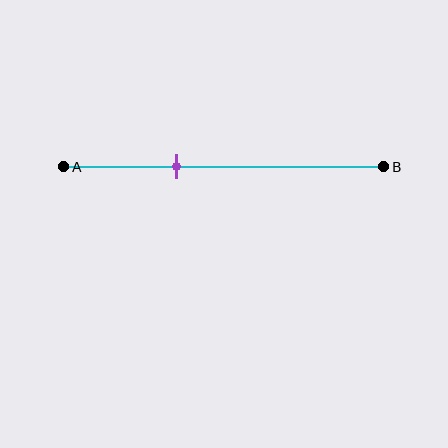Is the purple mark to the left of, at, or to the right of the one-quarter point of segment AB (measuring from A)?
The purple mark is to the right of the one-quarter point of segment AB.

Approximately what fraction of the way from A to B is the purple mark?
The purple mark is approximately 35% of the way from A to B.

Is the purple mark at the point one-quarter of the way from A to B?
No, the mark is at about 35% from A, not at the 25% one-quarter point.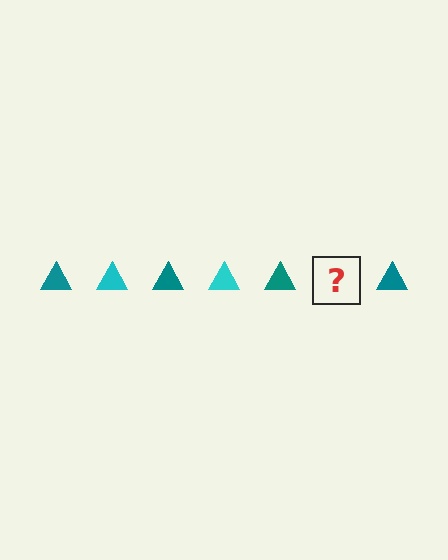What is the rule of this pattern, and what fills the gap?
The rule is that the pattern cycles through teal, cyan triangles. The gap should be filled with a cyan triangle.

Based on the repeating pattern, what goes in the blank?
The blank should be a cyan triangle.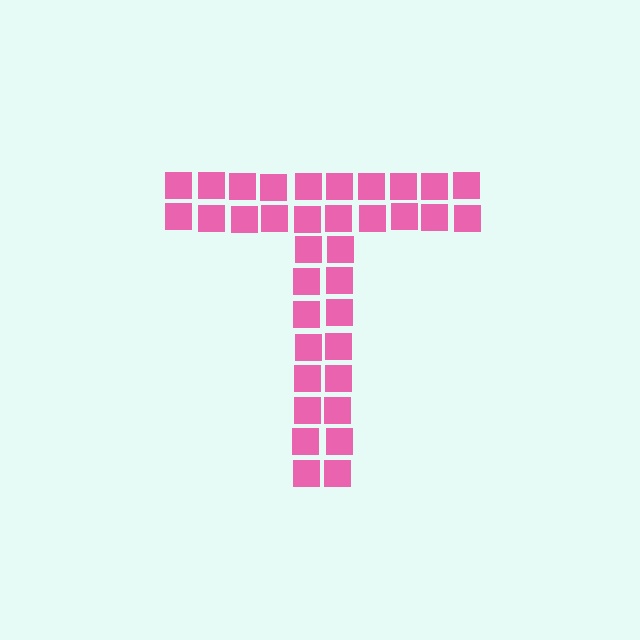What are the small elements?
The small elements are squares.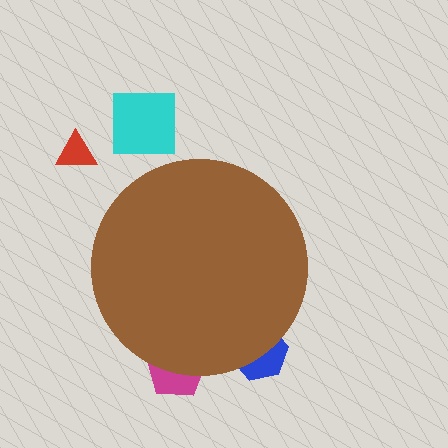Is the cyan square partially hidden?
No, the cyan square is fully visible.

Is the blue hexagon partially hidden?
Yes, the blue hexagon is partially hidden behind the brown circle.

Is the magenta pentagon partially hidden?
Yes, the magenta pentagon is partially hidden behind the brown circle.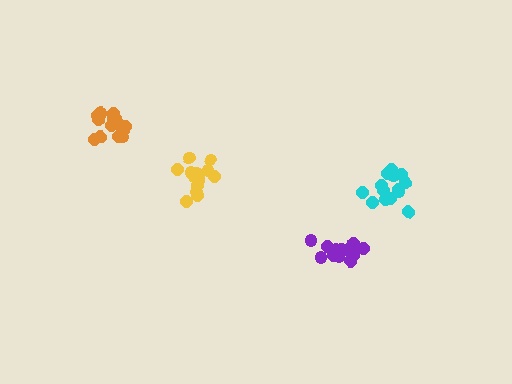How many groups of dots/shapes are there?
There are 4 groups.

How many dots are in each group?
Group 1: 15 dots, Group 2: 14 dots, Group 3: 17 dots, Group 4: 15 dots (61 total).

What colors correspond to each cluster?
The clusters are colored: purple, cyan, orange, yellow.